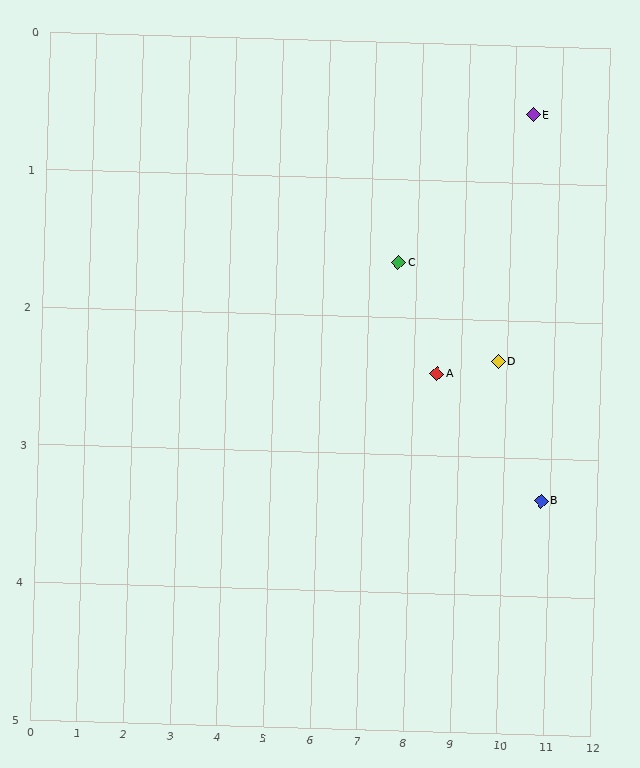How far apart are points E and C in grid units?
Points E and C are about 3.0 grid units apart.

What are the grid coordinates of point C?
Point C is at approximately (7.6, 1.6).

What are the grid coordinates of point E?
Point E is at approximately (10.4, 0.5).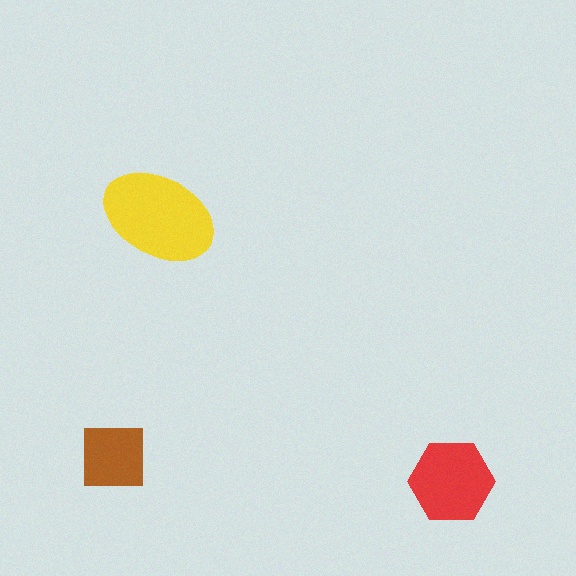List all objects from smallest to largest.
The brown square, the red hexagon, the yellow ellipse.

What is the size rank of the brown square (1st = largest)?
3rd.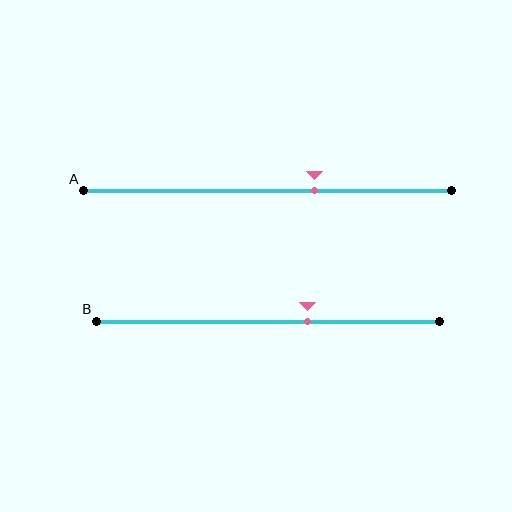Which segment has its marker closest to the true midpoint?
Segment B has its marker closest to the true midpoint.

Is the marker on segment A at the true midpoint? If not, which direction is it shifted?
No, the marker on segment A is shifted to the right by about 13% of the segment length.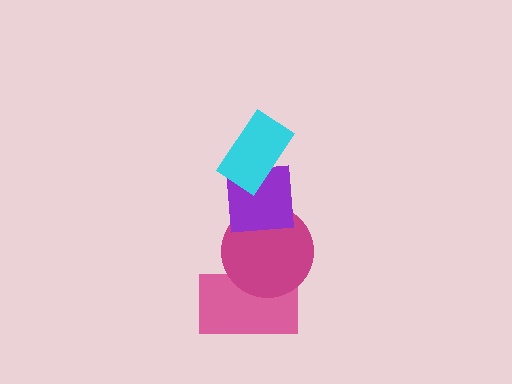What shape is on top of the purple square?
The cyan rectangle is on top of the purple square.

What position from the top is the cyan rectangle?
The cyan rectangle is 1st from the top.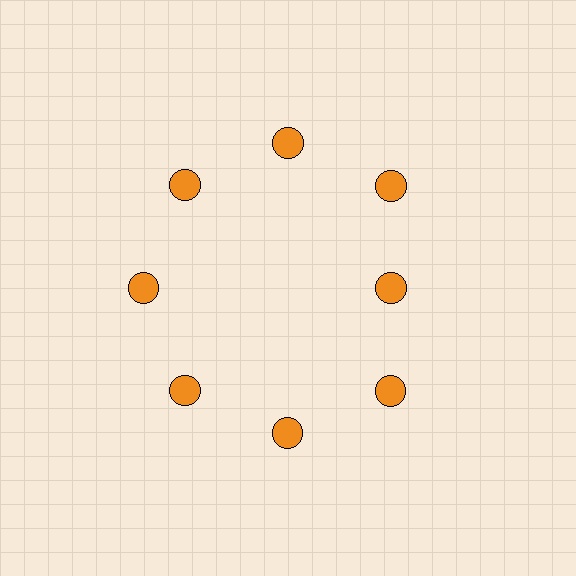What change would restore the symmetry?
The symmetry would be restored by moving it outward, back onto the ring so that all 8 circles sit at equal angles and equal distance from the center.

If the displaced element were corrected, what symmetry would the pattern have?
It would have 8-fold rotational symmetry — the pattern would map onto itself every 45 degrees.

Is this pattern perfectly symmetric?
No. The 8 orange circles are arranged in a ring, but one element near the 3 o'clock position is pulled inward toward the center, breaking the 8-fold rotational symmetry.